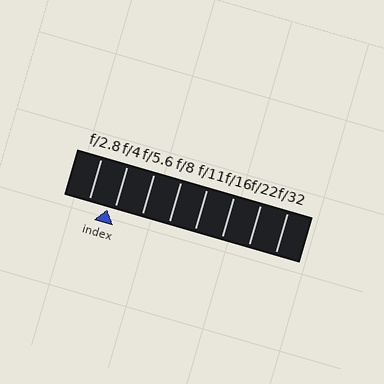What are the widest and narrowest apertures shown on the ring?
The widest aperture shown is f/2.8 and the narrowest is f/32.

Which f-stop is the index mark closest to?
The index mark is closest to f/4.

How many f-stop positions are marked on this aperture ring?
There are 8 f-stop positions marked.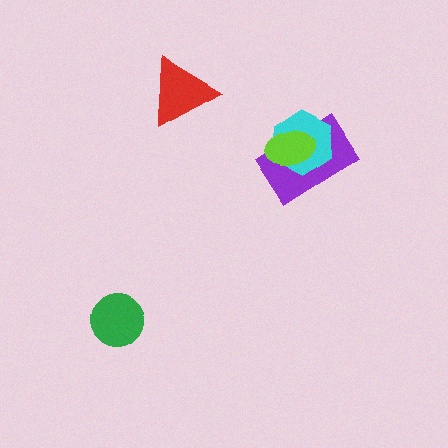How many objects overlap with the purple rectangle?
2 objects overlap with the purple rectangle.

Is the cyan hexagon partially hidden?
Yes, it is partially covered by another shape.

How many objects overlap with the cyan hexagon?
2 objects overlap with the cyan hexagon.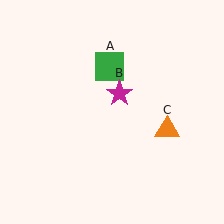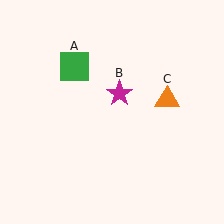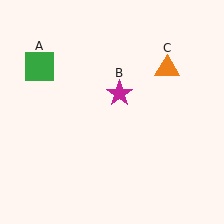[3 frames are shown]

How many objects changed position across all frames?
2 objects changed position: green square (object A), orange triangle (object C).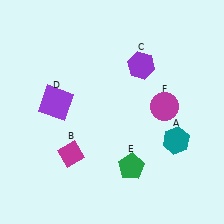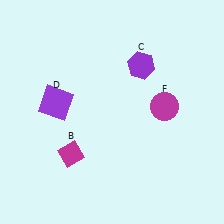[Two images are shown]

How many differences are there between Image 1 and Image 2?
There are 2 differences between the two images.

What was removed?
The teal hexagon (A), the green pentagon (E) were removed in Image 2.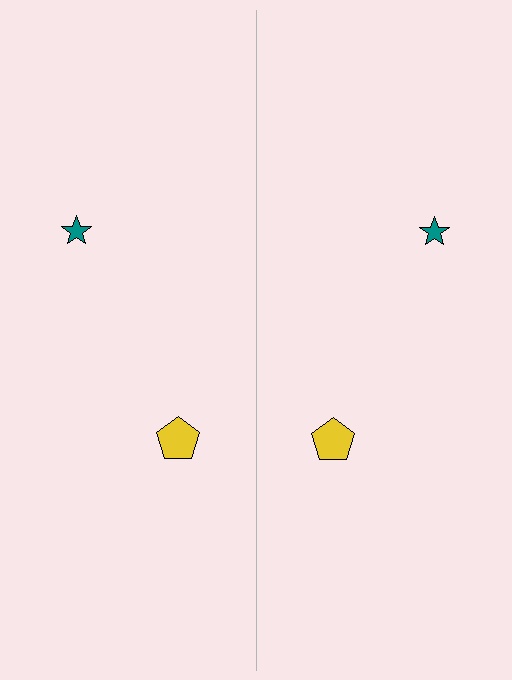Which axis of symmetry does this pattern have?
The pattern has a vertical axis of symmetry running through the center of the image.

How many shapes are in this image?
There are 4 shapes in this image.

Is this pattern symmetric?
Yes, this pattern has bilateral (reflection) symmetry.